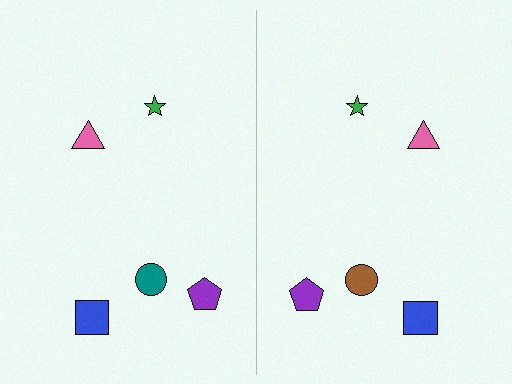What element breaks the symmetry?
The brown circle on the right side breaks the symmetry — its mirror counterpart is teal.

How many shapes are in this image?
There are 10 shapes in this image.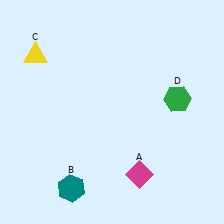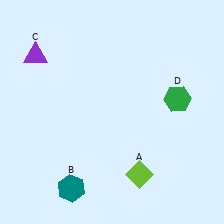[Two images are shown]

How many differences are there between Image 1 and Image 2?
There are 2 differences between the two images.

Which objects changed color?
A changed from magenta to lime. C changed from yellow to purple.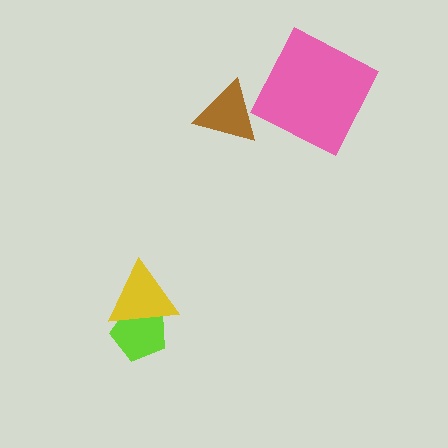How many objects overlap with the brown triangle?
0 objects overlap with the brown triangle.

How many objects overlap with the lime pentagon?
1 object overlaps with the lime pentagon.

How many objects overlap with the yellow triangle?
1 object overlaps with the yellow triangle.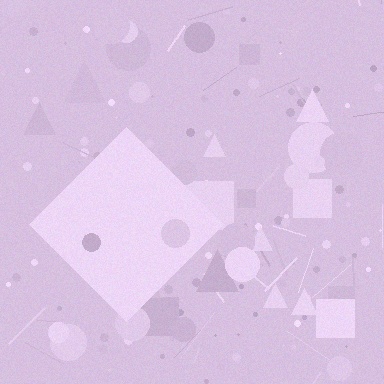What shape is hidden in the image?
A diamond is hidden in the image.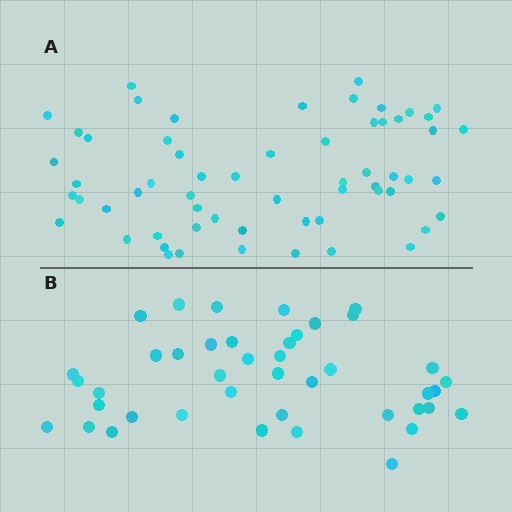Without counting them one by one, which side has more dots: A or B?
Region A (the top region) has more dots.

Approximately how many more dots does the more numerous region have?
Region A has approximately 20 more dots than region B.